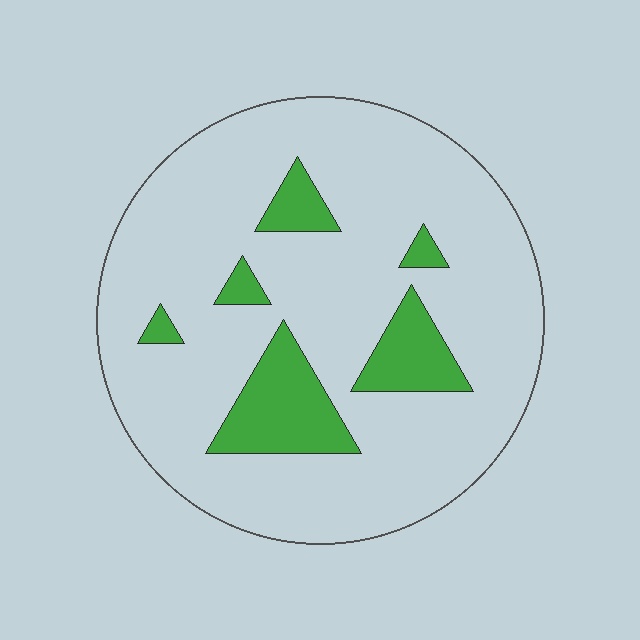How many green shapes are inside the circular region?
6.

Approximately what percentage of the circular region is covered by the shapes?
Approximately 15%.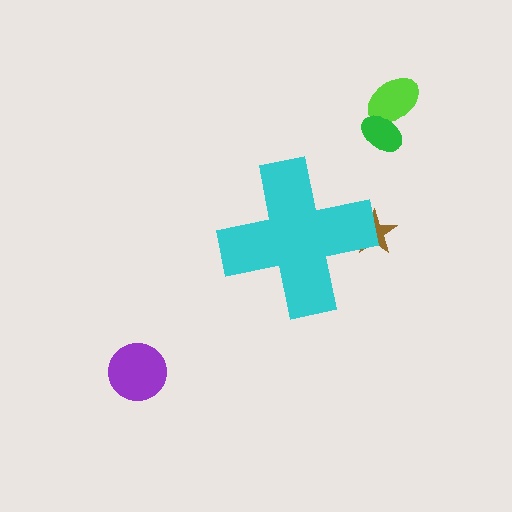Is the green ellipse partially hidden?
No, the green ellipse is fully visible.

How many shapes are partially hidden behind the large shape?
1 shape is partially hidden.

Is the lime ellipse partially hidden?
No, the lime ellipse is fully visible.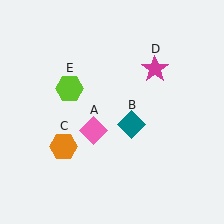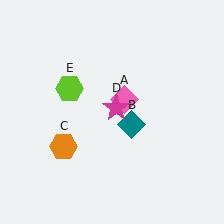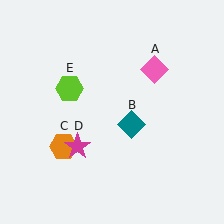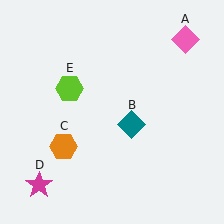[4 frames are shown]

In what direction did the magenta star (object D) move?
The magenta star (object D) moved down and to the left.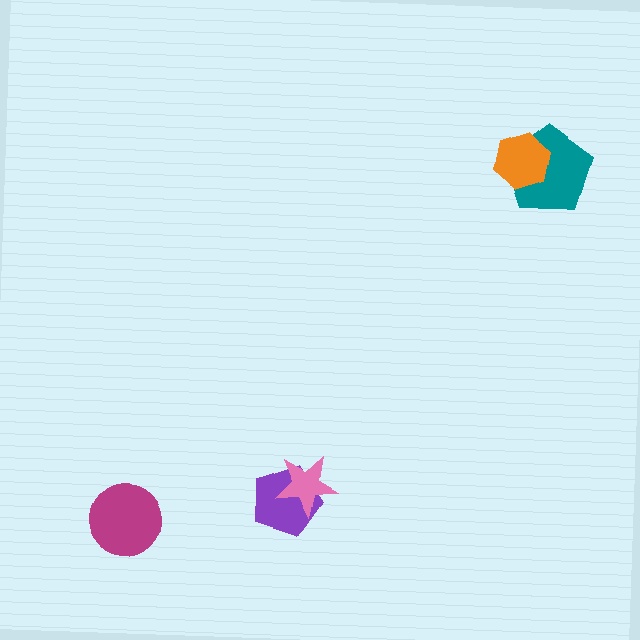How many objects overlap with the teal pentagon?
1 object overlaps with the teal pentagon.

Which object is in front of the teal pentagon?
The orange hexagon is in front of the teal pentagon.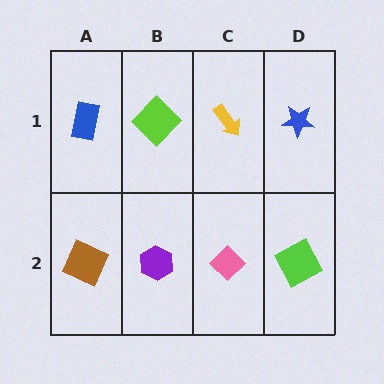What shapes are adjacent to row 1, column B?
A purple hexagon (row 2, column B), a blue rectangle (row 1, column A), a yellow arrow (row 1, column C).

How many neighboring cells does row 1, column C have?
3.